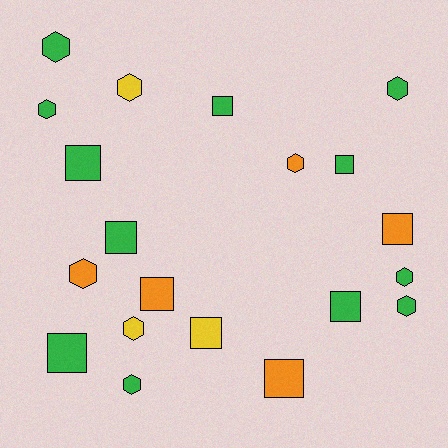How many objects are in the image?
There are 20 objects.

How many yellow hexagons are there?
There are 2 yellow hexagons.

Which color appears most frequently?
Green, with 12 objects.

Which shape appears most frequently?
Square, with 10 objects.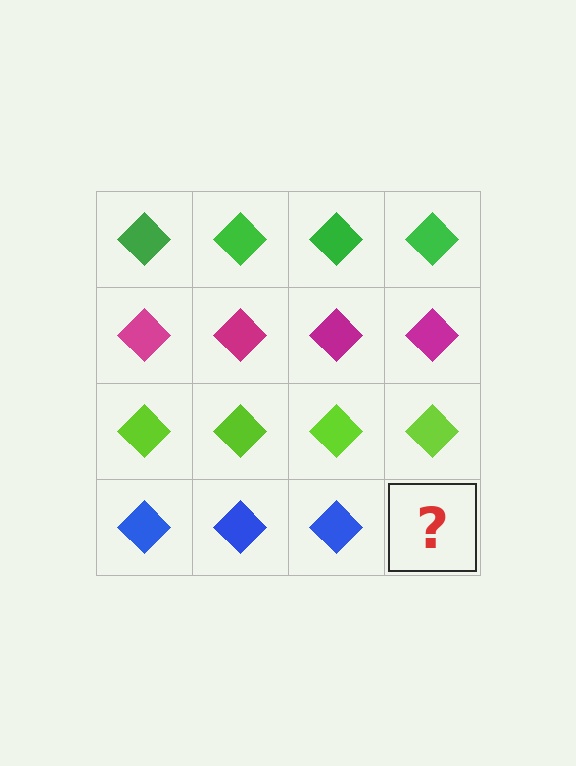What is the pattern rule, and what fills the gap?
The rule is that each row has a consistent color. The gap should be filled with a blue diamond.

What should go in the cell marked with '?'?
The missing cell should contain a blue diamond.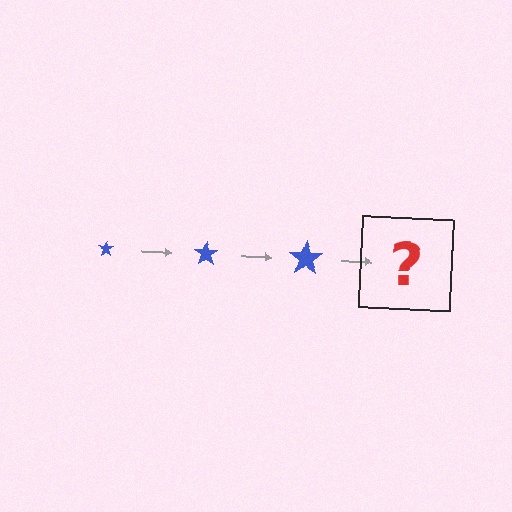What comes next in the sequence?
The next element should be a blue star, larger than the previous one.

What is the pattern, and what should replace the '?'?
The pattern is that the star gets progressively larger each step. The '?' should be a blue star, larger than the previous one.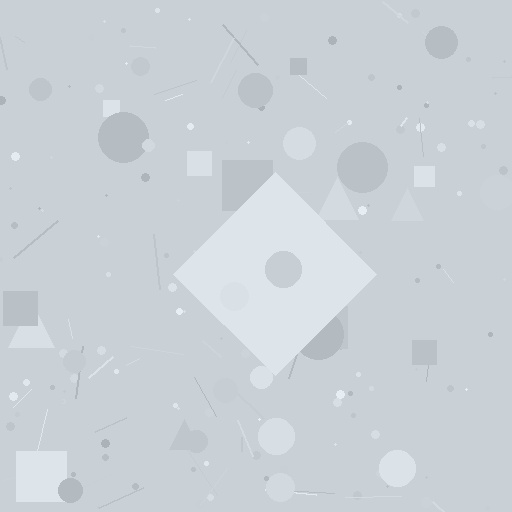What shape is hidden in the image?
A diamond is hidden in the image.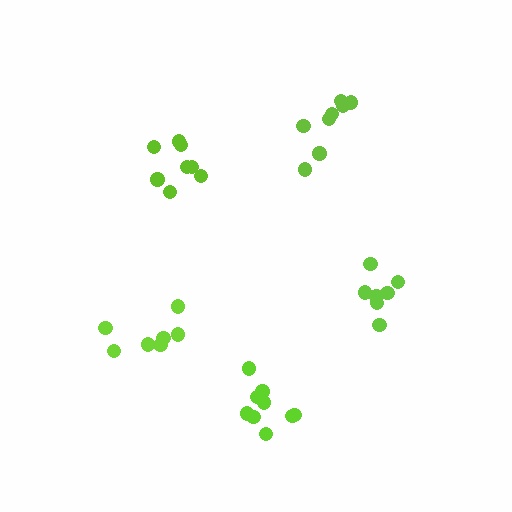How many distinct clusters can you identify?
There are 5 distinct clusters.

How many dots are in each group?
Group 1: 7 dots, Group 2: 8 dots, Group 3: 8 dots, Group 4: 7 dots, Group 5: 9 dots (39 total).